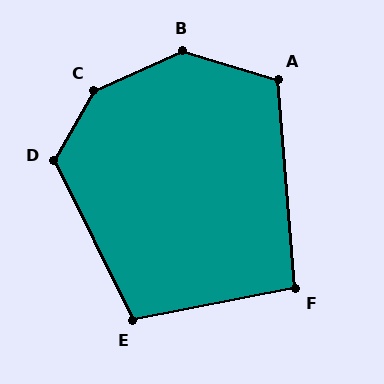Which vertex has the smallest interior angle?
F, at approximately 96 degrees.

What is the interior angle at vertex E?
Approximately 105 degrees (obtuse).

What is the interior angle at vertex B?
Approximately 139 degrees (obtuse).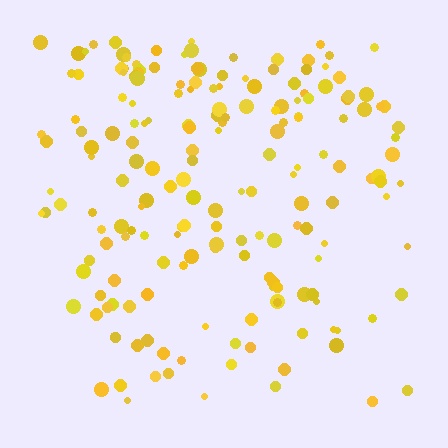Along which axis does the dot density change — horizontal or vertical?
Vertical.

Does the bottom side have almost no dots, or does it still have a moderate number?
Still a moderate number, just noticeably fewer than the top.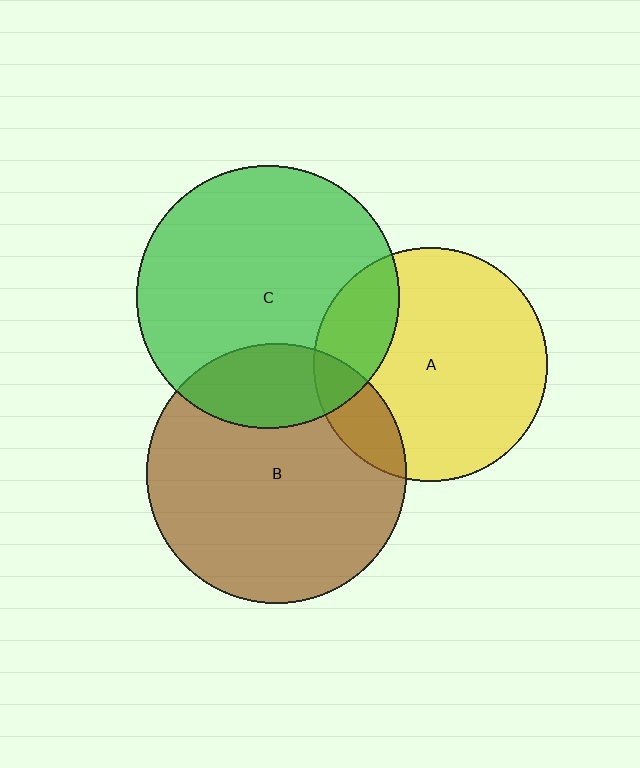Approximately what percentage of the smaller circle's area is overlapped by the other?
Approximately 20%.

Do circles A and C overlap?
Yes.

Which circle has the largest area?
Circle C (green).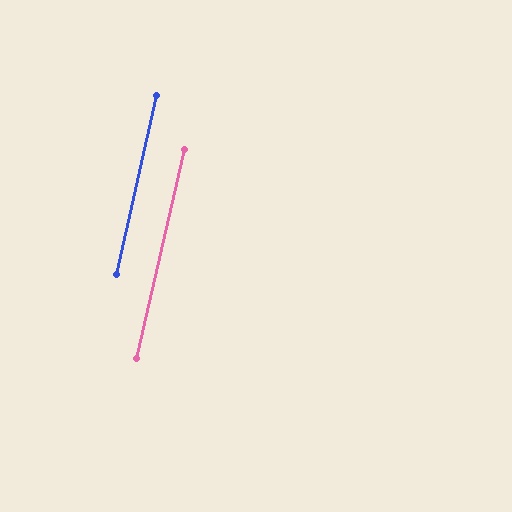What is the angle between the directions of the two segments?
Approximately 0 degrees.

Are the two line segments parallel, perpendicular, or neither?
Parallel — their directions differ by only 0.3°.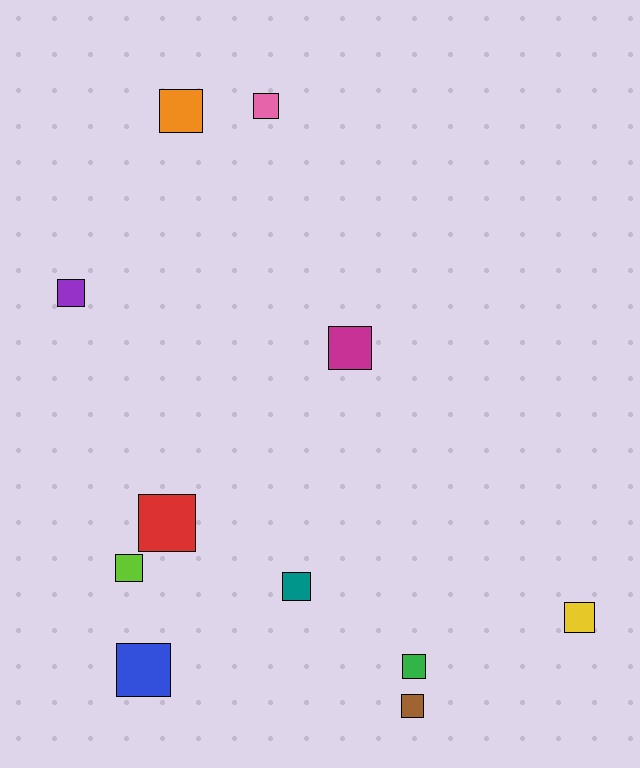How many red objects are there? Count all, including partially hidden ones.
There is 1 red object.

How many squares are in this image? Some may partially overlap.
There are 11 squares.